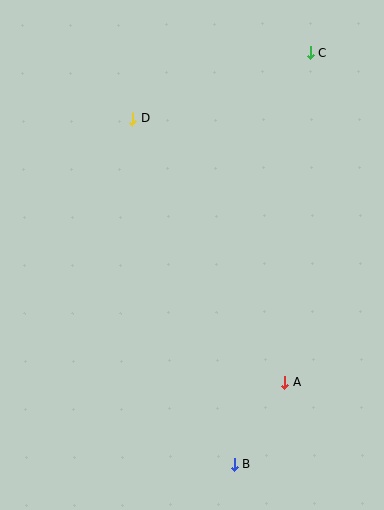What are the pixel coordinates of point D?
Point D is at (133, 119).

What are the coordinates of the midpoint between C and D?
The midpoint between C and D is at (222, 86).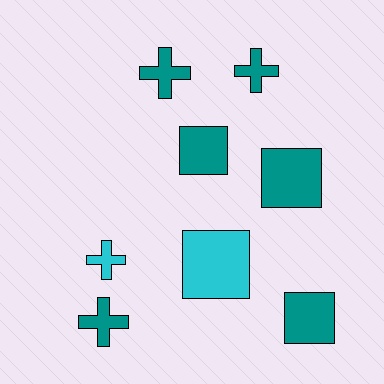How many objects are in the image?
There are 8 objects.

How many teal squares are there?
There are 3 teal squares.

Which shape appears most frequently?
Cross, with 4 objects.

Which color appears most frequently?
Teal, with 6 objects.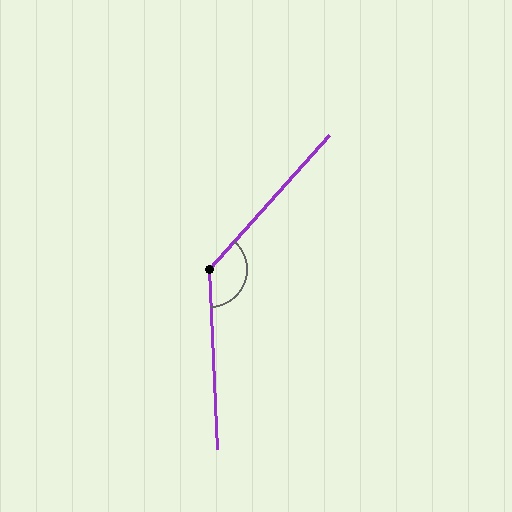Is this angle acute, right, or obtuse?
It is obtuse.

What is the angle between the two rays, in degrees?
Approximately 135 degrees.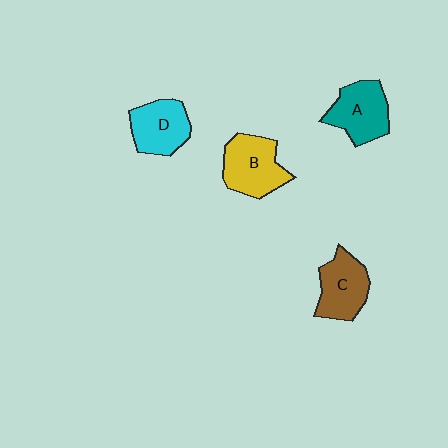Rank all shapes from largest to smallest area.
From largest to smallest: B (yellow), A (teal), C (brown), D (cyan).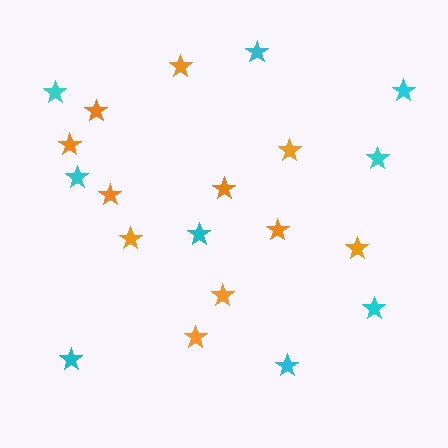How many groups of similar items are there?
There are 2 groups: one group of orange stars (11) and one group of cyan stars (9).